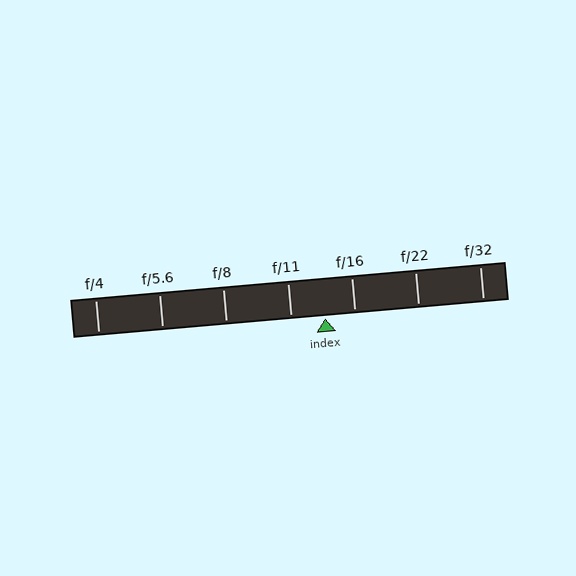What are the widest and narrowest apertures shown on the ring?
The widest aperture shown is f/4 and the narrowest is f/32.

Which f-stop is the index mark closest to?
The index mark is closest to f/16.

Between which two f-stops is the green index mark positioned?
The index mark is between f/11 and f/16.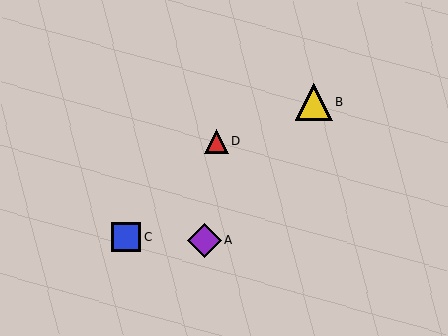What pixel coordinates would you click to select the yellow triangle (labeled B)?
Click at (314, 102) to select the yellow triangle B.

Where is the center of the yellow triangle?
The center of the yellow triangle is at (314, 102).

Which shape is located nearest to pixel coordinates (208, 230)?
The purple diamond (labeled A) at (204, 240) is nearest to that location.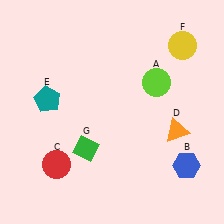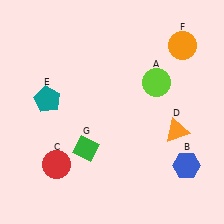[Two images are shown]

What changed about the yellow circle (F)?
In Image 1, F is yellow. In Image 2, it changed to orange.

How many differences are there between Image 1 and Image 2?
There is 1 difference between the two images.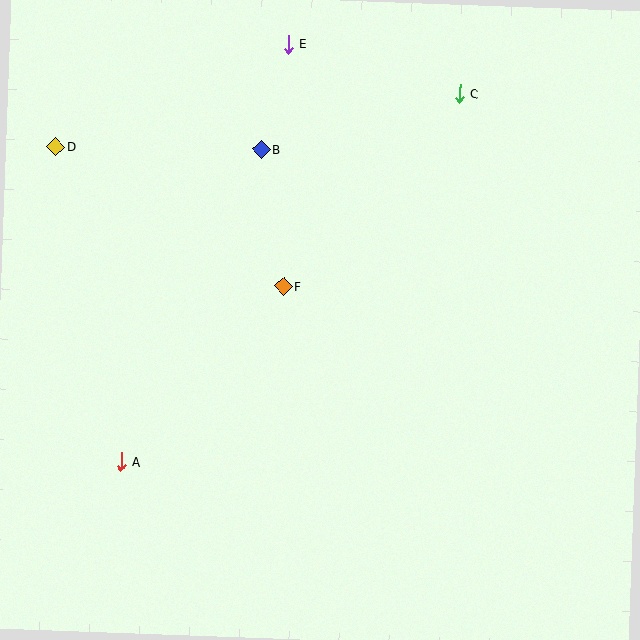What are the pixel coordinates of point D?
Point D is at (56, 147).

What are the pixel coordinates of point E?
Point E is at (288, 44).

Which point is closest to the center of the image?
Point F at (283, 286) is closest to the center.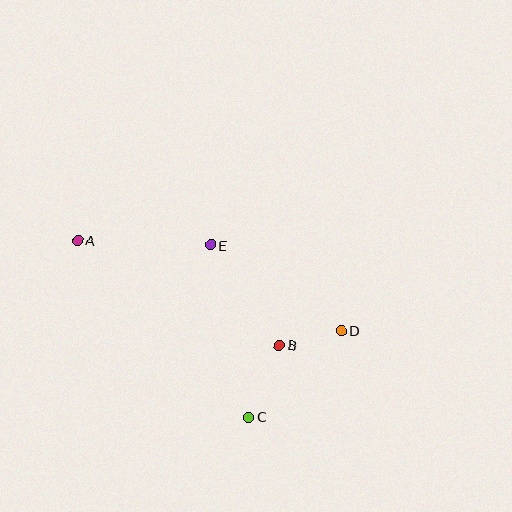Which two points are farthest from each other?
Points A and D are farthest from each other.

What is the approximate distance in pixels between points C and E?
The distance between C and E is approximately 176 pixels.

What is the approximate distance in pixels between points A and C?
The distance between A and C is approximately 246 pixels.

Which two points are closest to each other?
Points B and D are closest to each other.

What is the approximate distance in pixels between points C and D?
The distance between C and D is approximately 127 pixels.